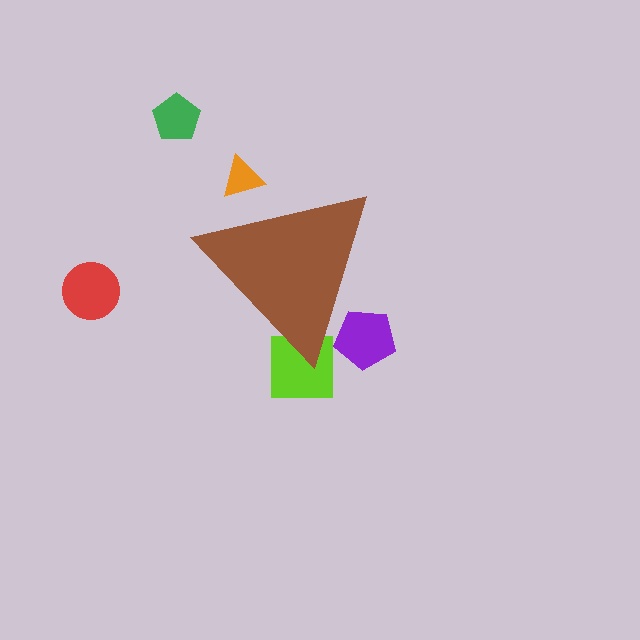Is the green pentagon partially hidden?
No, the green pentagon is fully visible.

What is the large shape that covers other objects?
A brown triangle.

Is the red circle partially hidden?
No, the red circle is fully visible.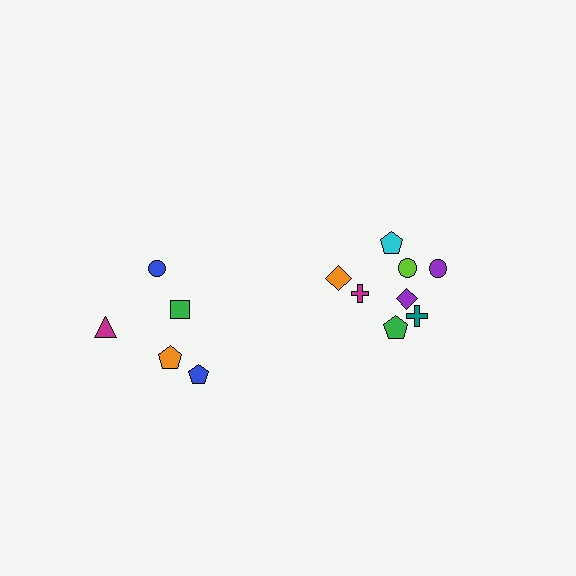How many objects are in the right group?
There are 8 objects.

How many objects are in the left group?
There are 5 objects.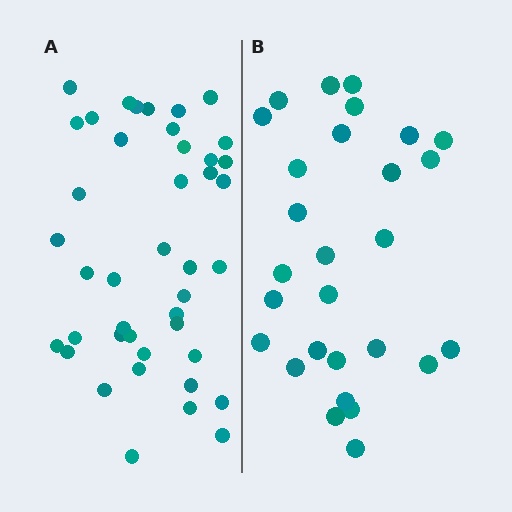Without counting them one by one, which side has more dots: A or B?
Region A (the left region) has more dots.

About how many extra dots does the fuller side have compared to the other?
Region A has approximately 15 more dots than region B.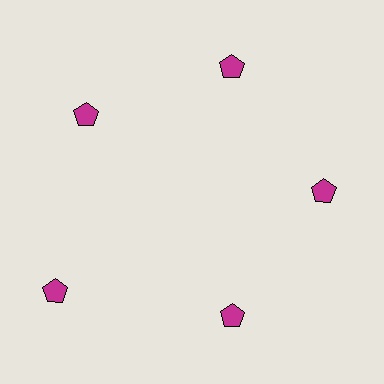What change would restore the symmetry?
The symmetry would be restored by moving it inward, back onto the ring so that all 5 pentagons sit at equal angles and equal distance from the center.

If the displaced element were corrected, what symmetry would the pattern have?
It would have 5-fold rotational symmetry — the pattern would map onto itself every 72 degrees.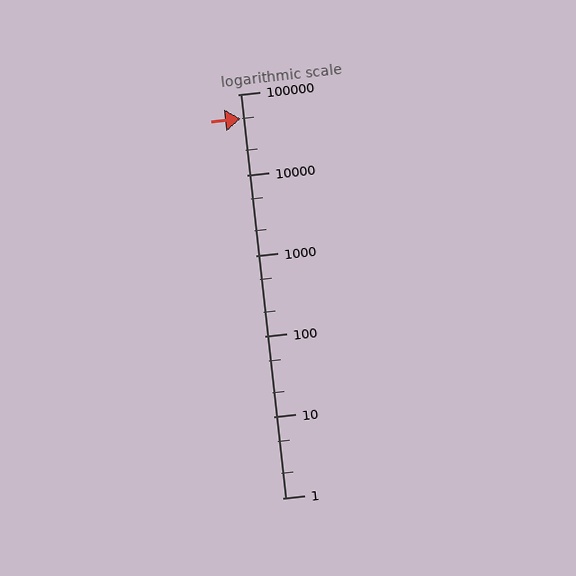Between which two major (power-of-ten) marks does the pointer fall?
The pointer is between 10000 and 100000.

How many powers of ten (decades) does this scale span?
The scale spans 5 decades, from 1 to 100000.